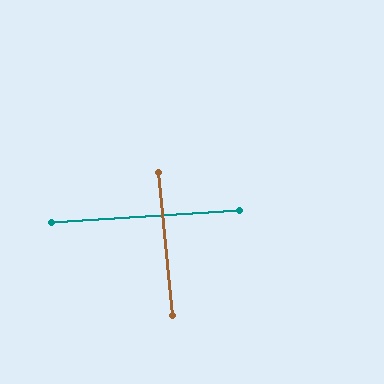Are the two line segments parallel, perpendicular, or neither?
Perpendicular — they meet at approximately 88°.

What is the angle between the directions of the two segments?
Approximately 88 degrees.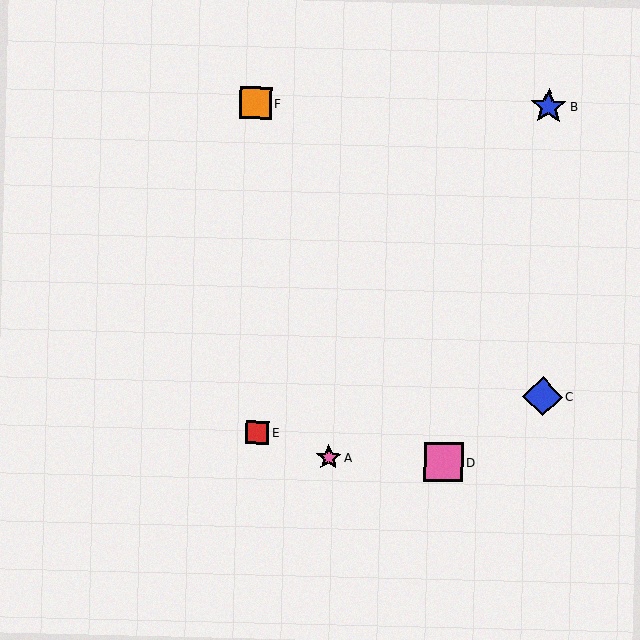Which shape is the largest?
The blue diamond (labeled C) is the largest.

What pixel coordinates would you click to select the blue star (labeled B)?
Click at (549, 107) to select the blue star B.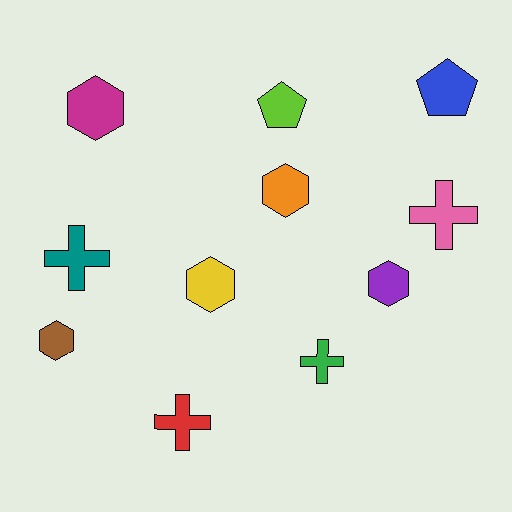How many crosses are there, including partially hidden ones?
There are 4 crosses.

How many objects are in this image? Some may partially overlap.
There are 11 objects.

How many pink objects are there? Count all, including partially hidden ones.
There is 1 pink object.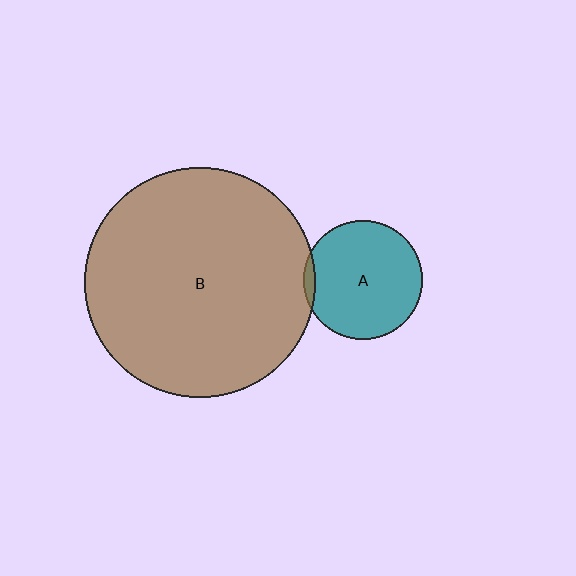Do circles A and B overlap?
Yes.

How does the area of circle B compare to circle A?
Approximately 3.8 times.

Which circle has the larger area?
Circle B (brown).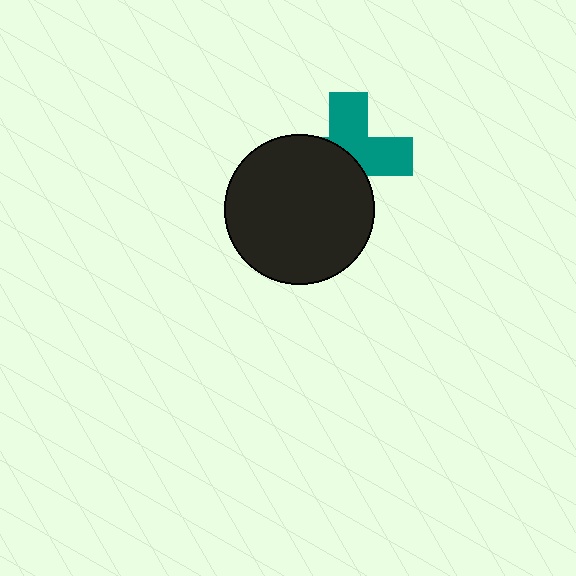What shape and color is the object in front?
The object in front is a black circle.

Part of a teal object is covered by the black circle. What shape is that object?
It is a cross.